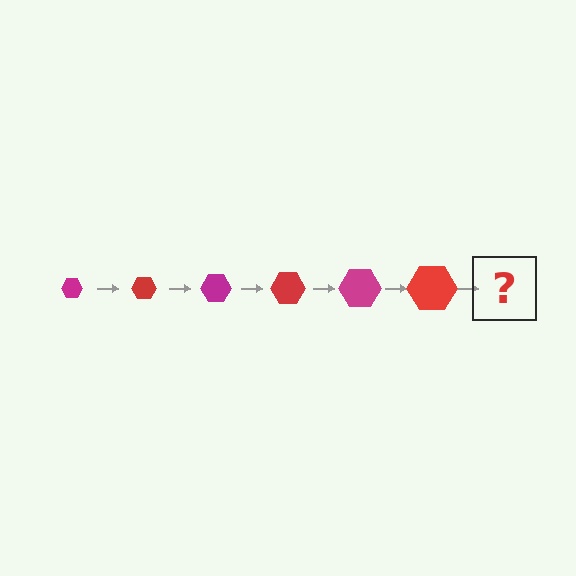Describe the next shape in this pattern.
It should be a magenta hexagon, larger than the previous one.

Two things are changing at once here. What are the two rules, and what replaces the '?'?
The two rules are that the hexagon grows larger each step and the color cycles through magenta and red. The '?' should be a magenta hexagon, larger than the previous one.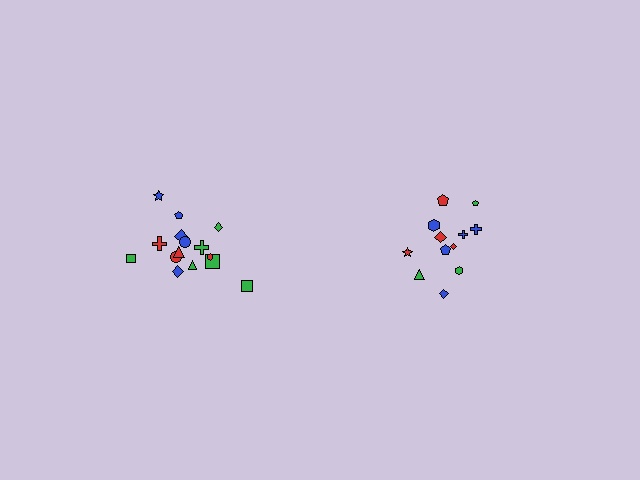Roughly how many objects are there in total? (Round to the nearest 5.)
Roughly 25 objects in total.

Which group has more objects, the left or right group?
The left group.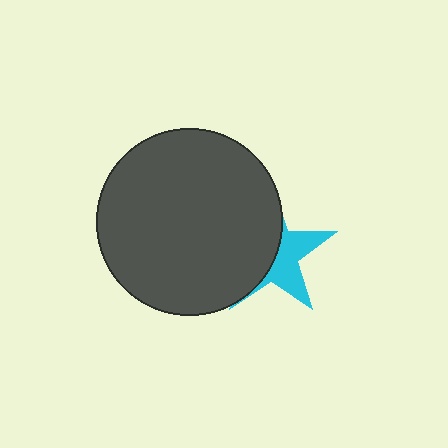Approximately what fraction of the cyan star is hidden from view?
Roughly 58% of the cyan star is hidden behind the dark gray circle.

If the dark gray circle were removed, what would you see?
You would see the complete cyan star.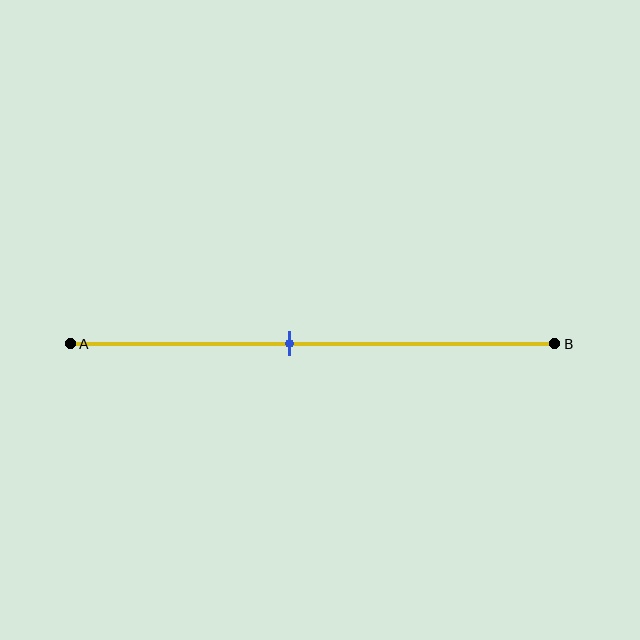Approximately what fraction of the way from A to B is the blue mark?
The blue mark is approximately 45% of the way from A to B.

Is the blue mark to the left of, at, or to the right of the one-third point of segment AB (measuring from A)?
The blue mark is to the right of the one-third point of segment AB.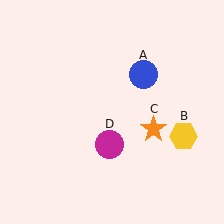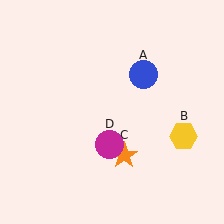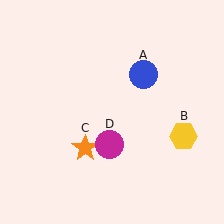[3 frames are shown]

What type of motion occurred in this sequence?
The orange star (object C) rotated clockwise around the center of the scene.